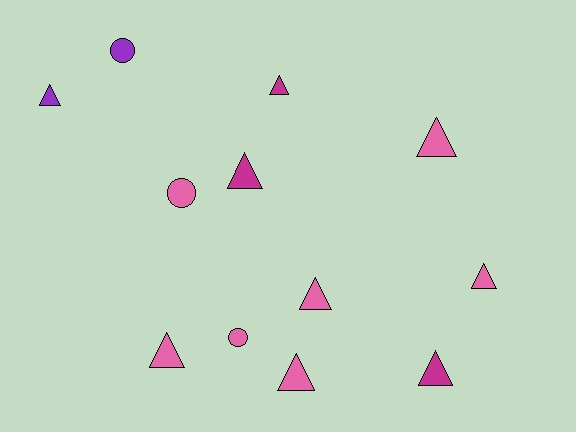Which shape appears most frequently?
Triangle, with 9 objects.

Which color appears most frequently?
Pink, with 7 objects.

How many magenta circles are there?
There are no magenta circles.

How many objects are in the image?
There are 12 objects.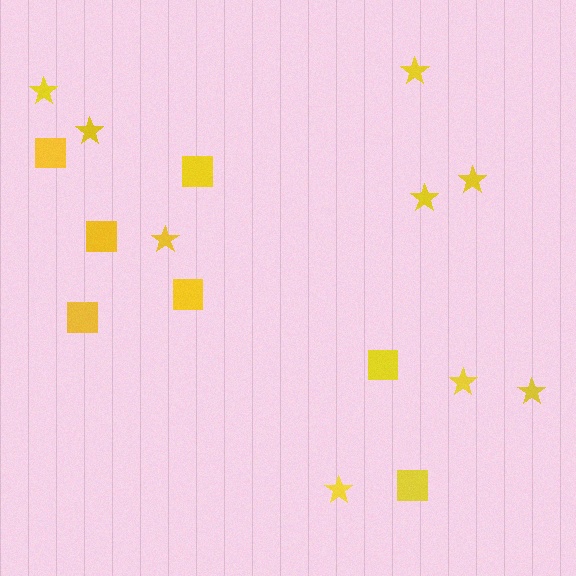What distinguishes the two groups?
There are 2 groups: one group of stars (9) and one group of squares (7).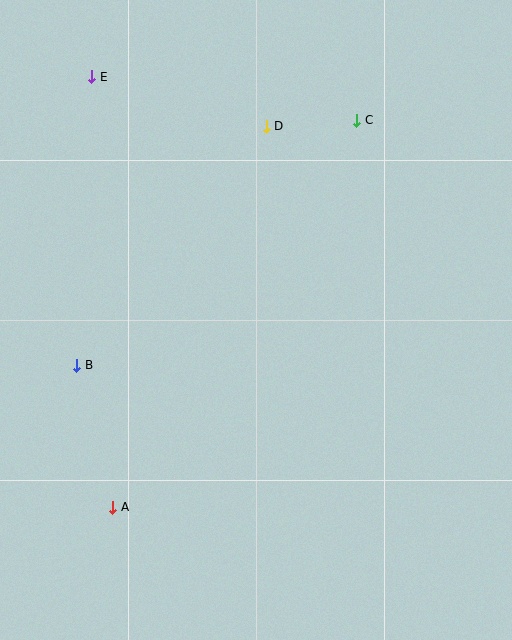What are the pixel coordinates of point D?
Point D is at (266, 126).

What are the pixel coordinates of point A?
Point A is at (113, 508).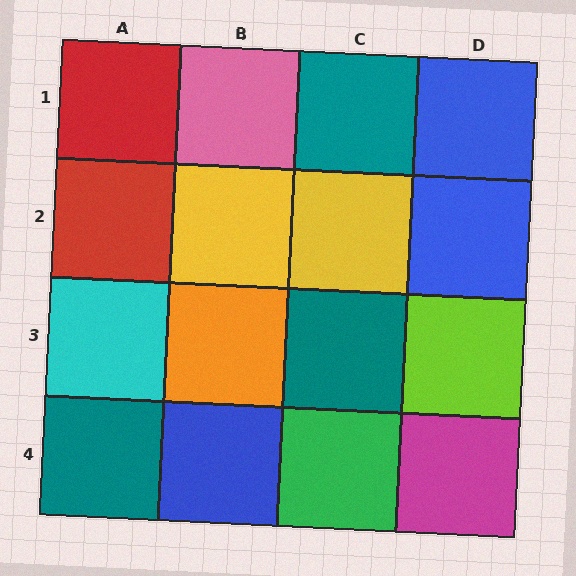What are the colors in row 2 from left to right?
Red, yellow, yellow, blue.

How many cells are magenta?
1 cell is magenta.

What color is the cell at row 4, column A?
Teal.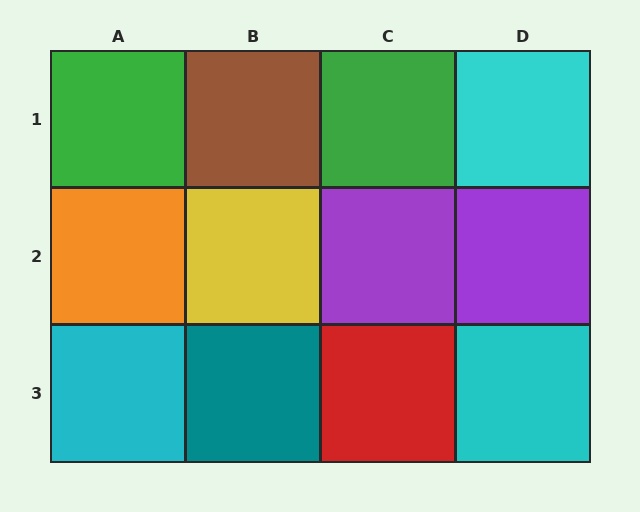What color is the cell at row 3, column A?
Cyan.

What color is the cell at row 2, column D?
Purple.